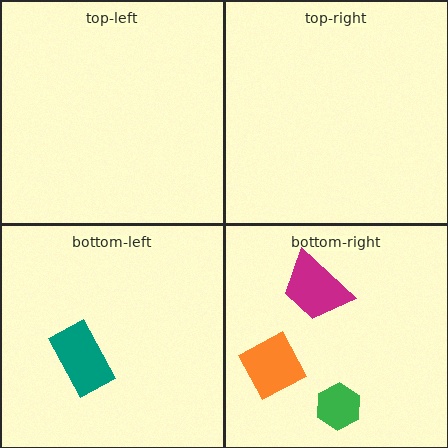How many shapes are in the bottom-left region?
1.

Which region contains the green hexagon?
The bottom-right region.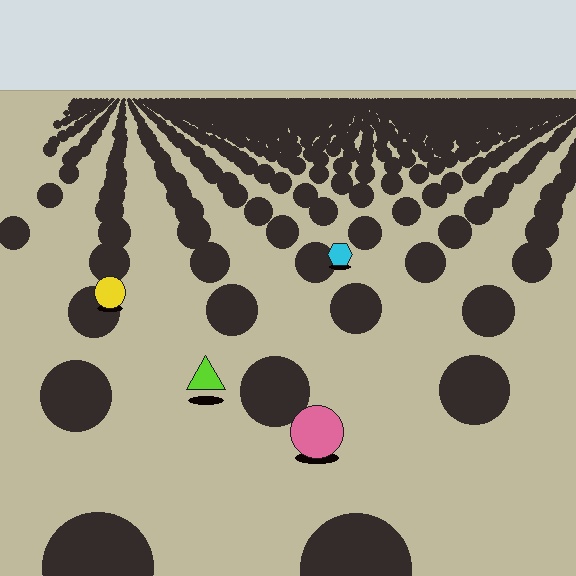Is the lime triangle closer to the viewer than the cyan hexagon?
Yes. The lime triangle is closer — you can tell from the texture gradient: the ground texture is coarser near it.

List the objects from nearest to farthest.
From nearest to farthest: the pink circle, the lime triangle, the yellow circle, the cyan hexagon.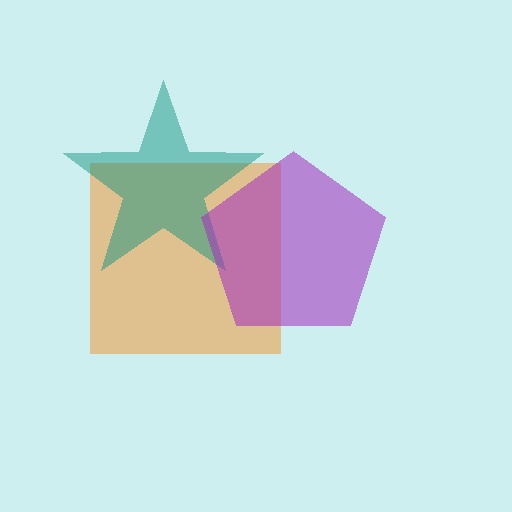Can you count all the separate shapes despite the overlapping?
Yes, there are 3 separate shapes.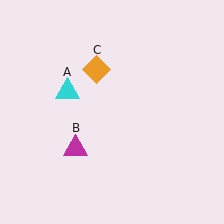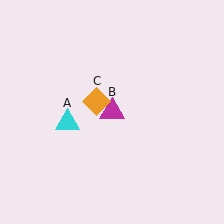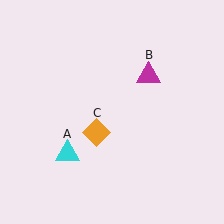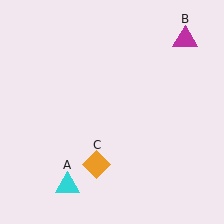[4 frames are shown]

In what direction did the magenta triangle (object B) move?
The magenta triangle (object B) moved up and to the right.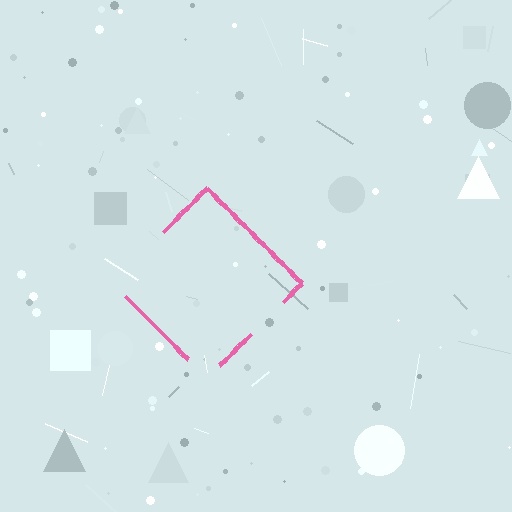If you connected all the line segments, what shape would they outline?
They would outline a diamond.